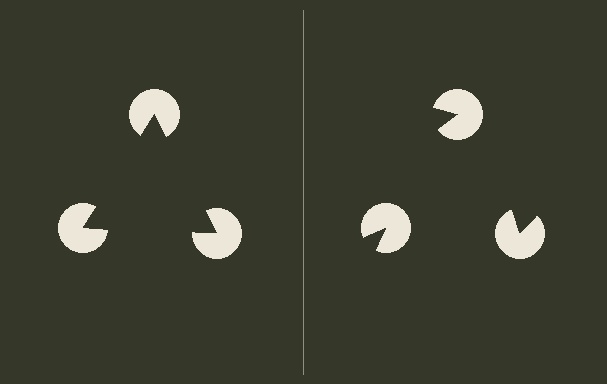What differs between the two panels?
The pac-man discs are positioned identically on both sides; only the wedge orientations differ. On the left they align to a triangle; on the right they are misaligned.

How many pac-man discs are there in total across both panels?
6 — 3 on each side.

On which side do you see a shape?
An illusory triangle appears on the left side. On the right side the wedge cuts are rotated, so no coherent shape forms.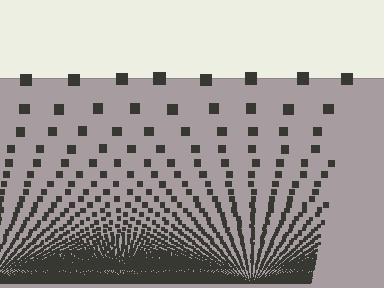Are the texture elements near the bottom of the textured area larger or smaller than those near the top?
Smaller. The gradient is inverted — elements near the bottom are smaller and denser.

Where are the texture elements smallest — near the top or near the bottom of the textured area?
Near the bottom.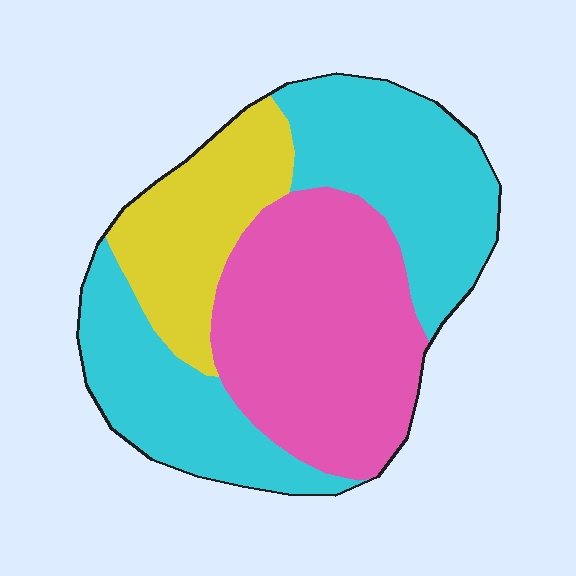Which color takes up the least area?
Yellow, at roughly 20%.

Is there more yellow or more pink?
Pink.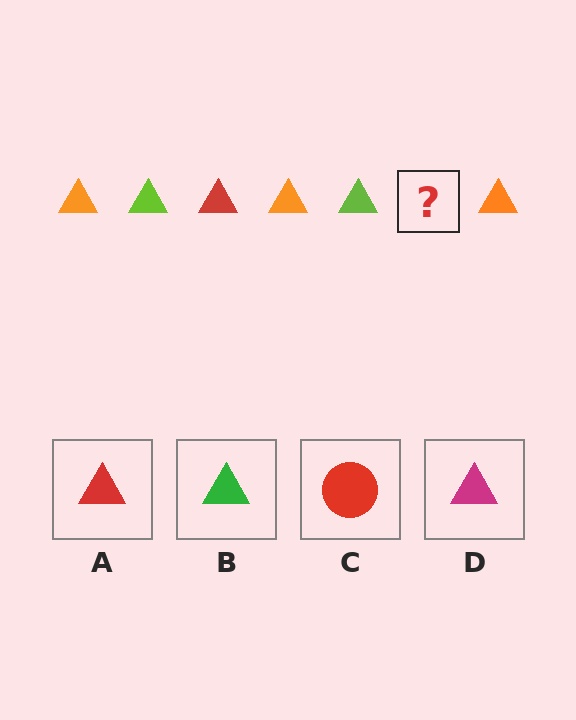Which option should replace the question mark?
Option A.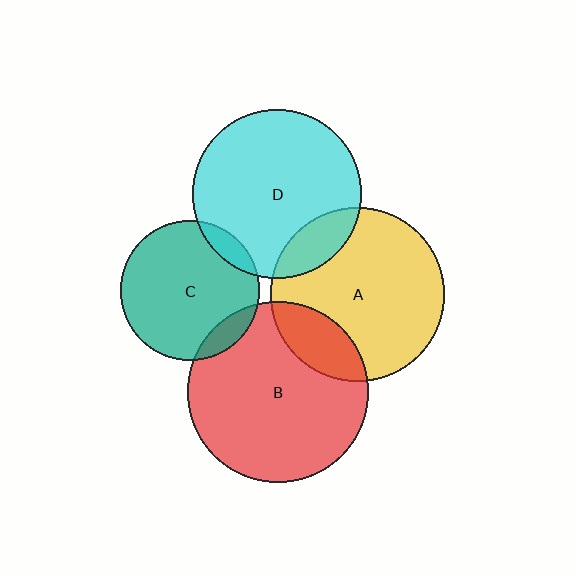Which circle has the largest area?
Circle B (red).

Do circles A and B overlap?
Yes.